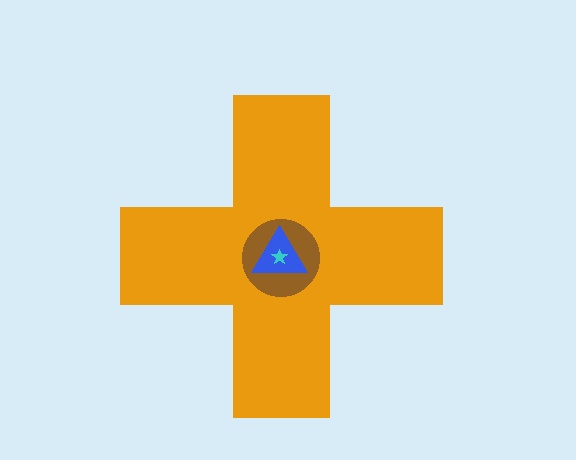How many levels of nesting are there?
4.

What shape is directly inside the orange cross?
The brown circle.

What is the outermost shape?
The orange cross.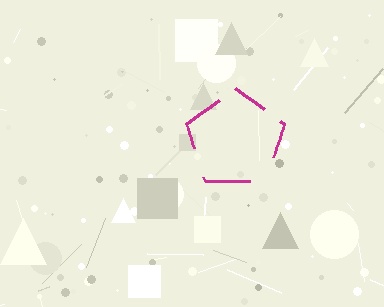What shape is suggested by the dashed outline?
The dashed outline suggests a pentagon.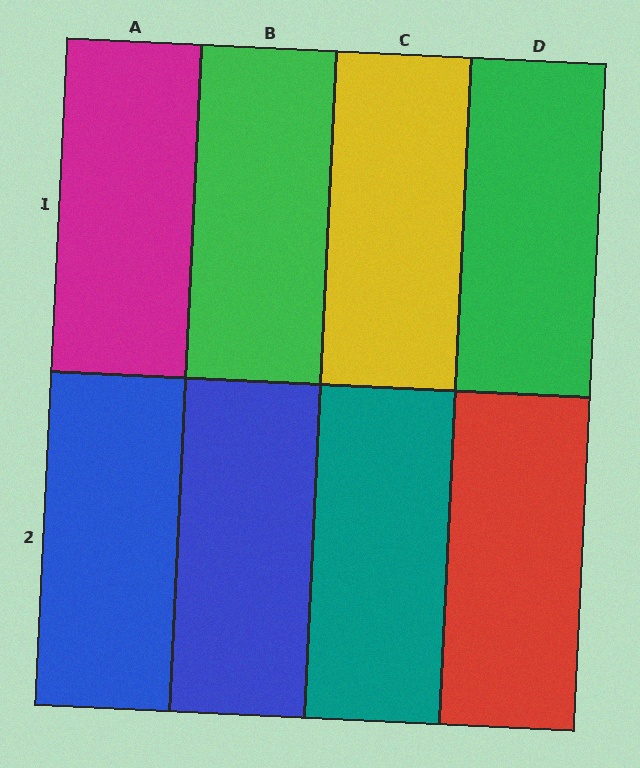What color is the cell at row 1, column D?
Green.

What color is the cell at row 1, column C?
Yellow.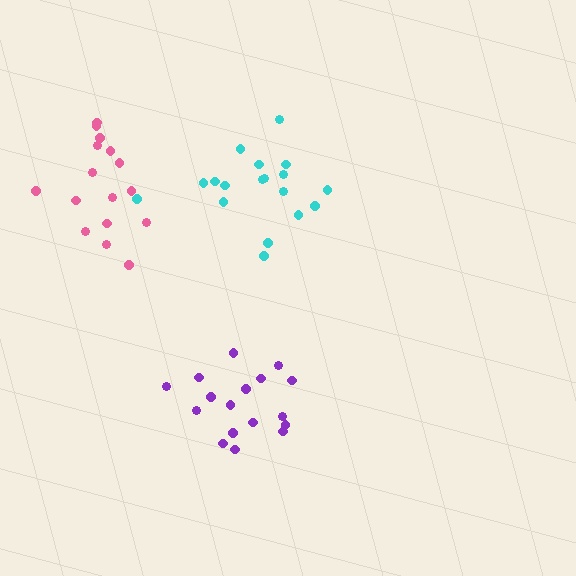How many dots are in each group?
Group 1: 16 dots, Group 2: 18 dots, Group 3: 17 dots (51 total).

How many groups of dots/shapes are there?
There are 3 groups.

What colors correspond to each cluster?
The clusters are colored: pink, cyan, purple.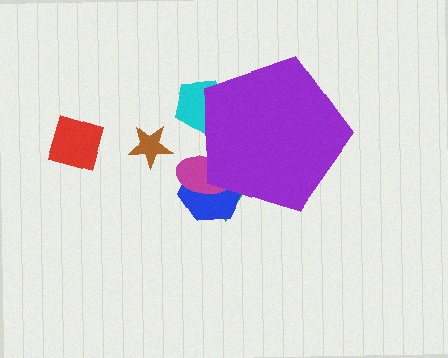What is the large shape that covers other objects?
A purple pentagon.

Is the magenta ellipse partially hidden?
Yes, the magenta ellipse is partially hidden behind the purple pentagon.